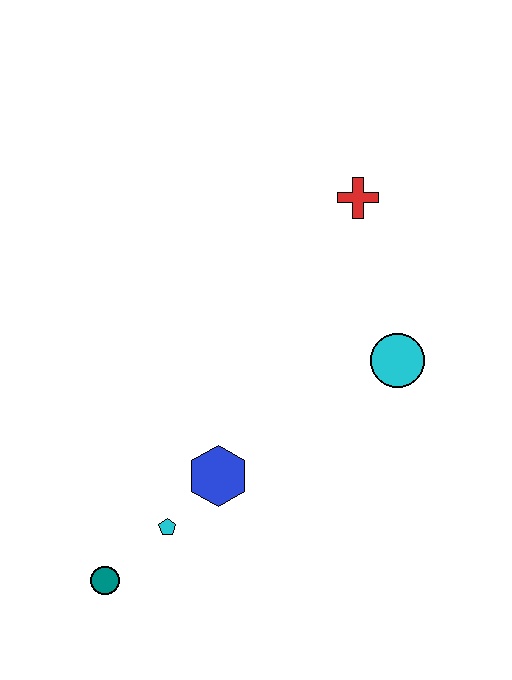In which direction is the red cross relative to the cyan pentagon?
The red cross is above the cyan pentagon.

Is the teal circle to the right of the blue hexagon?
No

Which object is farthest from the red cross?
The teal circle is farthest from the red cross.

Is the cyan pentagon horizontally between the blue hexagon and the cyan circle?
No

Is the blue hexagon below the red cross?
Yes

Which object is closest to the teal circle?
The cyan pentagon is closest to the teal circle.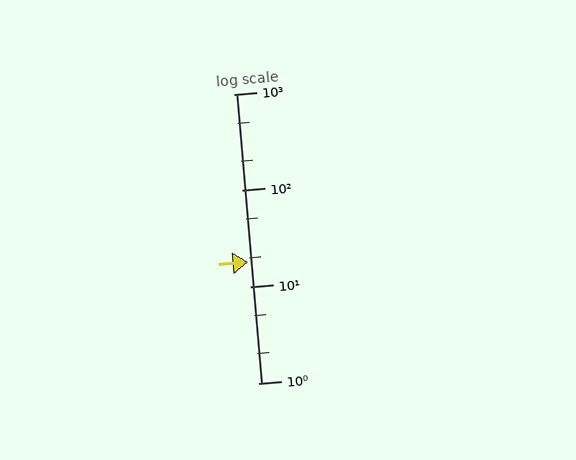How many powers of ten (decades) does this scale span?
The scale spans 3 decades, from 1 to 1000.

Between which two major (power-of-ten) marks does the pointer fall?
The pointer is between 10 and 100.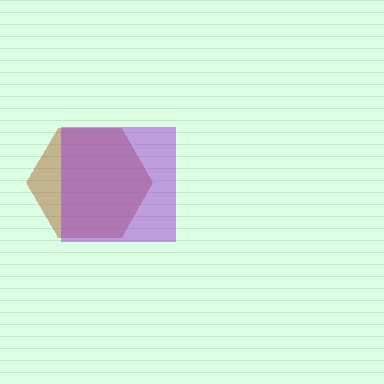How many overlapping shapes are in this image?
There are 2 overlapping shapes in the image.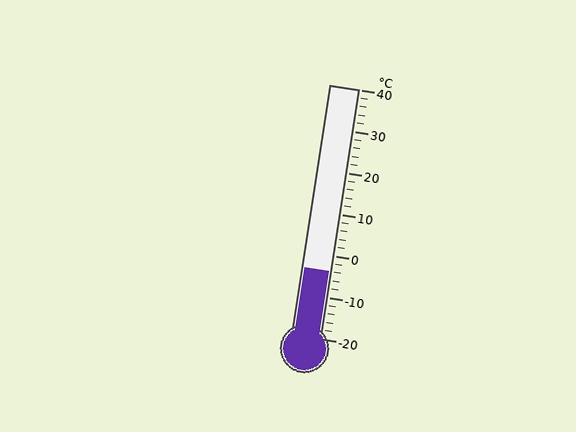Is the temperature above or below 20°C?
The temperature is below 20°C.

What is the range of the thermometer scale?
The thermometer scale ranges from -20°C to 40°C.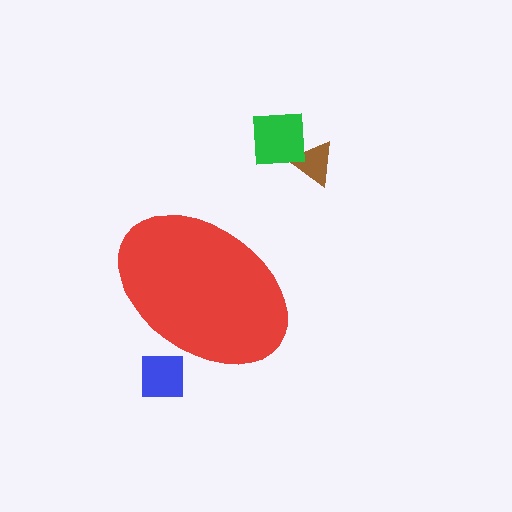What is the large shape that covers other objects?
A red ellipse.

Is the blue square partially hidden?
Yes, the blue square is partially hidden behind the red ellipse.